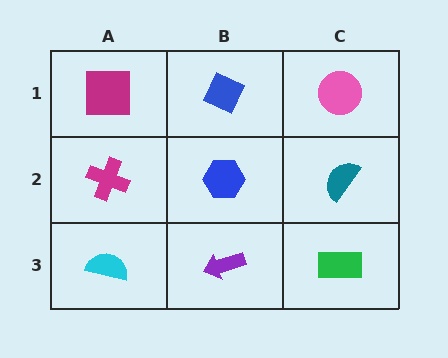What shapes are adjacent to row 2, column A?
A magenta square (row 1, column A), a cyan semicircle (row 3, column A), a blue hexagon (row 2, column B).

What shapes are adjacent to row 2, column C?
A pink circle (row 1, column C), a green rectangle (row 3, column C), a blue hexagon (row 2, column B).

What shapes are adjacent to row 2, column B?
A blue diamond (row 1, column B), a purple arrow (row 3, column B), a magenta cross (row 2, column A), a teal semicircle (row 2, column C).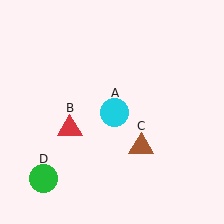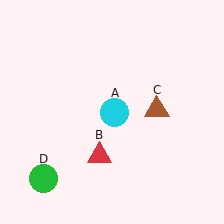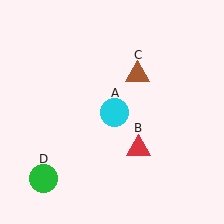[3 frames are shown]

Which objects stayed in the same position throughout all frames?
Cyan circle (object A) and green circle (object D) remained stationary.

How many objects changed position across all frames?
2 objects changed position: red triangle (object B), brown triangle (object C).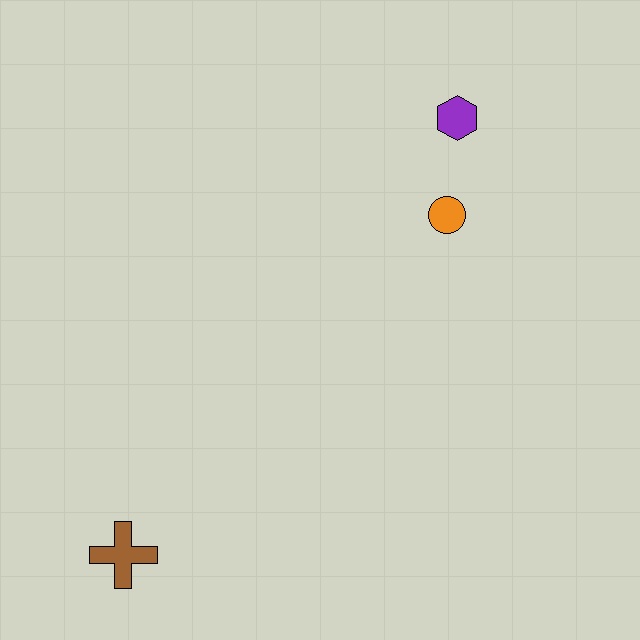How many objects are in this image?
There are 3 objects.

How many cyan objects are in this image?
There are no cyan objects.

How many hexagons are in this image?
There is 1 hexagon.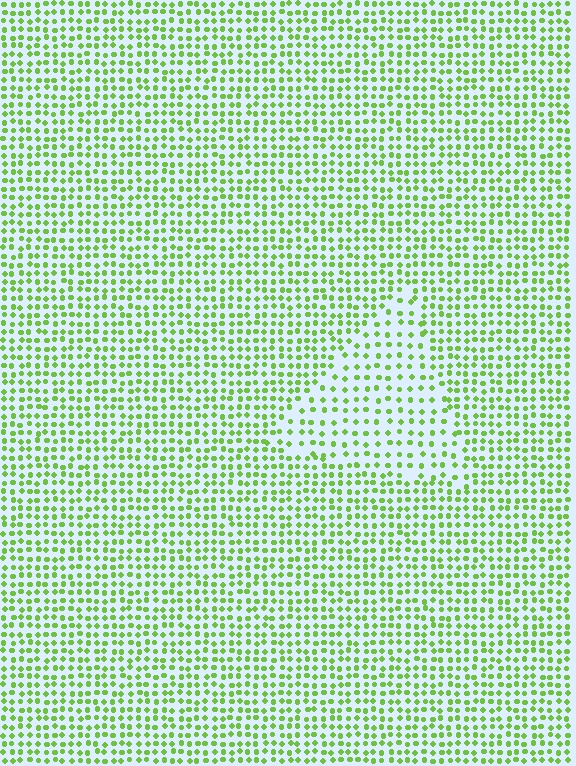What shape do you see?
I see a triangle.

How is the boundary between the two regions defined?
The boundary is defined by a change in element density (approximately 1.7x ratio). All elements are the same color, size, and shape.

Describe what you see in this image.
The image contains small lime elements arranged at two different densities. A triangle-shaped region is visible where the elements are less densely packed than the surrounding area.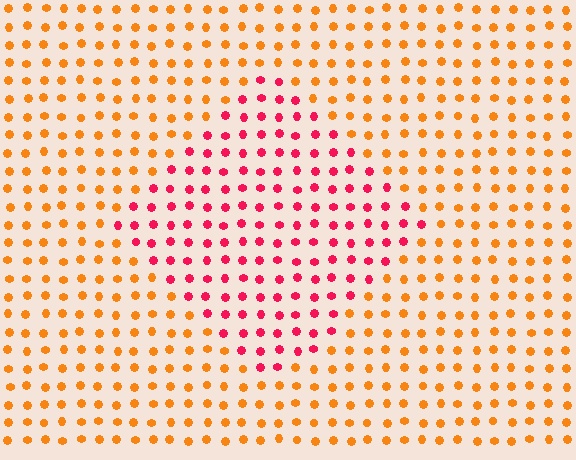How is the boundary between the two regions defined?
The boundary is defined purely by a slight shift in hue (about 48 degrees). Spacing, size, and orientation are identical on both sides.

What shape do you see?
I see a diamond.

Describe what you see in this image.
The image is filled with small orange elements in a uniform arrangement. A diamond-shaped region is visible where the elements are tinted to a slightly different hue, forming a subtle color boundary.